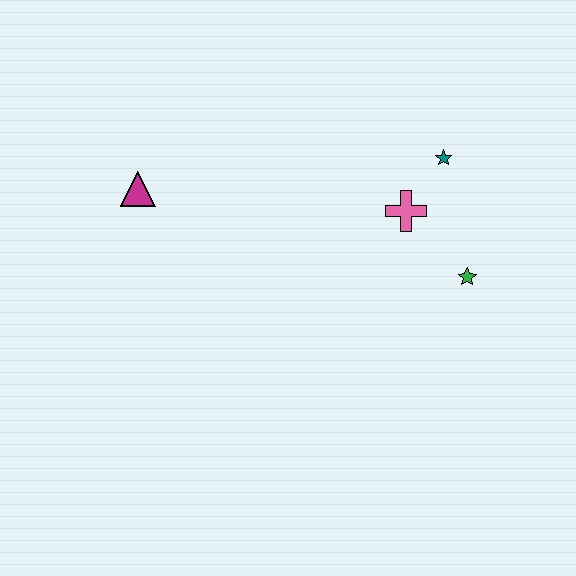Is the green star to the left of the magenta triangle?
No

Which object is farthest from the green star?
The magenta triangle is farthest from the green star.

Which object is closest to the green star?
The pink cross is closest to the green star.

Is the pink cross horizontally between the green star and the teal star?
No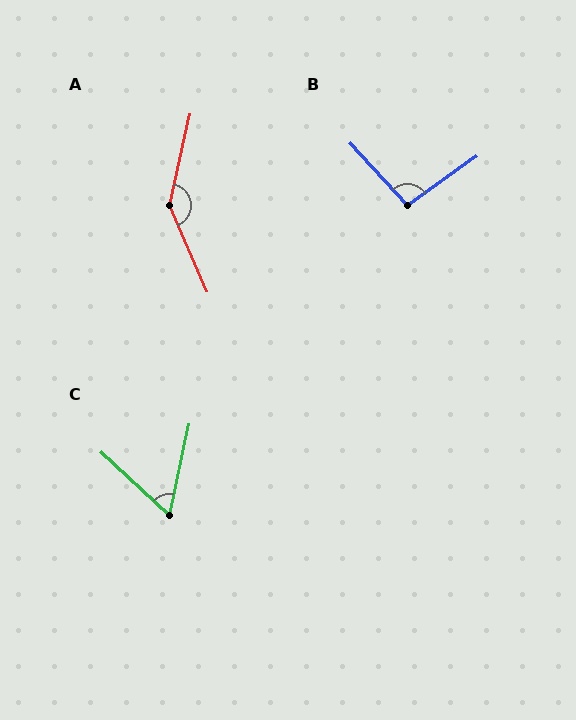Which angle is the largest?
A, at approximately 144 degrees.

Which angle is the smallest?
C, at approximately 59 degrees.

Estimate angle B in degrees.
Approximately 97 degrees.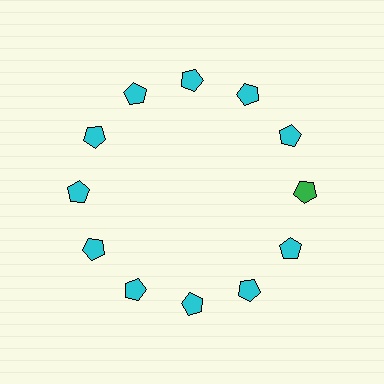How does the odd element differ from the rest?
It has a different color: green instead of cyan.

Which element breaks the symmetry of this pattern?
The green pentagon at roughly the 3 o'clock position breaks the symmetry. All other shapes are cyan pentagons.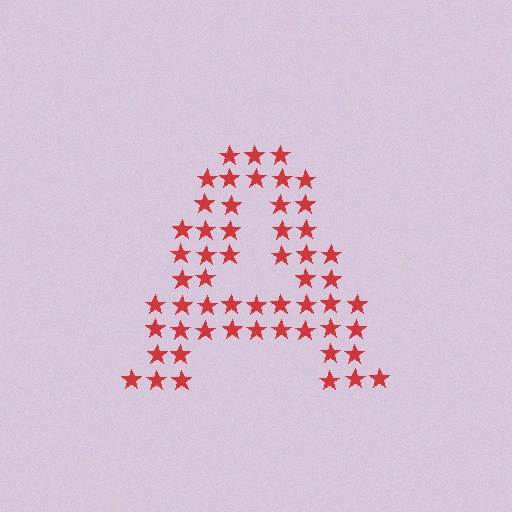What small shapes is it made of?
It is made of small stars.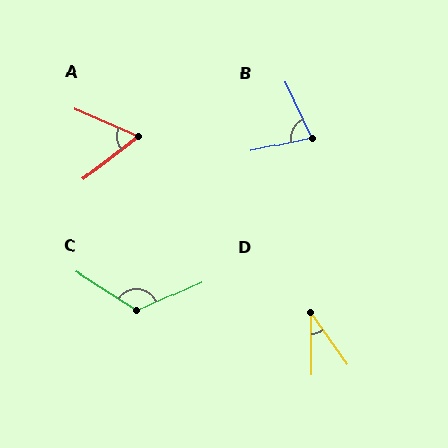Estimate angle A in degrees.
Approximately 61 degrees.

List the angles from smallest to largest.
D (34°), A (61°), B (77°), C (123°).